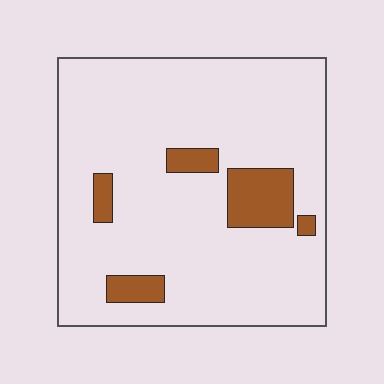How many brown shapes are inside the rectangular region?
5.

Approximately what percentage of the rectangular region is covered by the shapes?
Approximately 10%.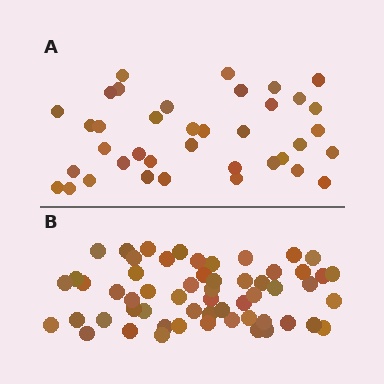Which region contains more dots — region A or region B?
Region B (the bottom region) has more dots.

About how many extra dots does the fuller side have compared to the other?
Region B has approximately 20 more dots than region A.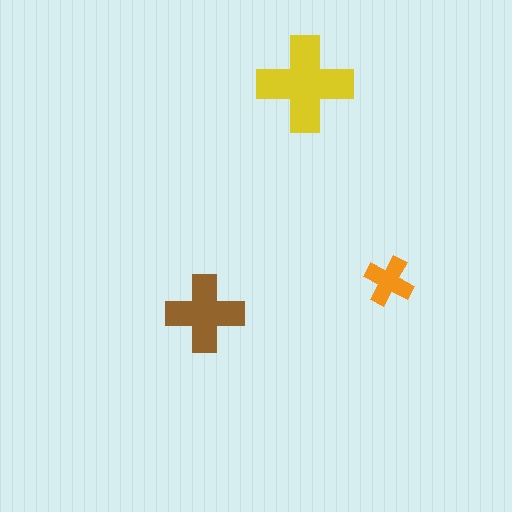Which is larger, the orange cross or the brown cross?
The brown one.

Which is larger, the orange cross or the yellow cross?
The yellow one.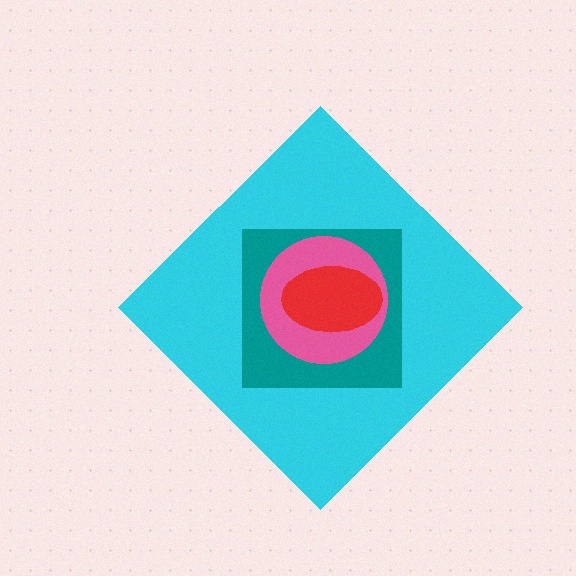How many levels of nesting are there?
4.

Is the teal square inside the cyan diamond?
Yes.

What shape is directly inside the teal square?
The pink circle.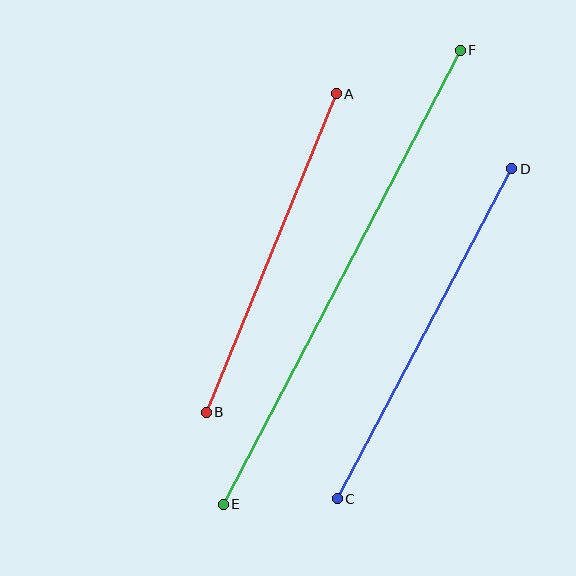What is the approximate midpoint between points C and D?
The midpoint is at approximately (425, 334) pixels.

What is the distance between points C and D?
The distance is approximately 373 pixels.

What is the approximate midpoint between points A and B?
The midpoint is at approximately (271, 253) pixels.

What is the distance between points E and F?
The distance is approximately 512 pixels.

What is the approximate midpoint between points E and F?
The midpoint is at approximately (342, 277) pixels.